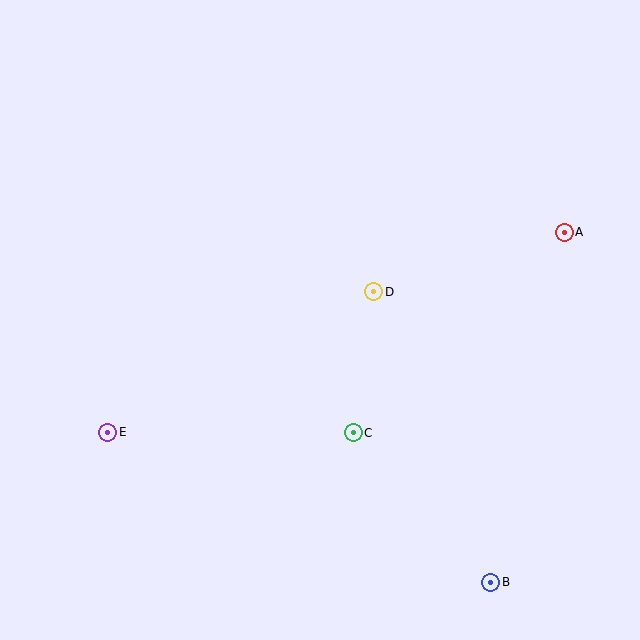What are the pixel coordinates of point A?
Point A is at (564, 232).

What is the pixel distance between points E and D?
The distance between E and D is 301 pixels.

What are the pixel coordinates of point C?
Point C is at (353, 433).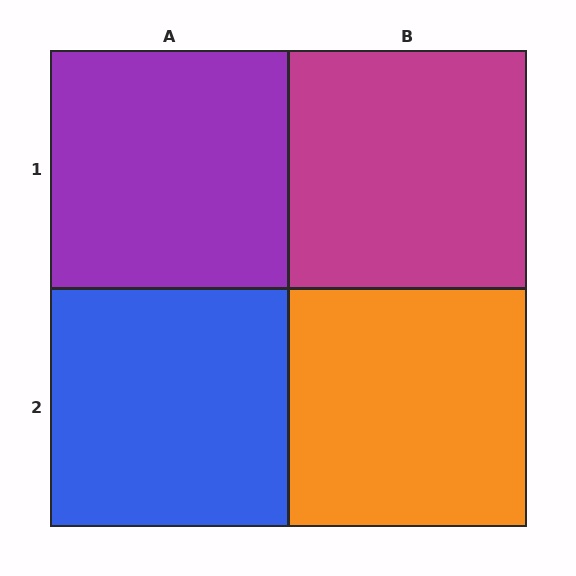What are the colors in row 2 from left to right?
Blue, orange.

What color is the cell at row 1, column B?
Magenta.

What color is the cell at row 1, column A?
Purple.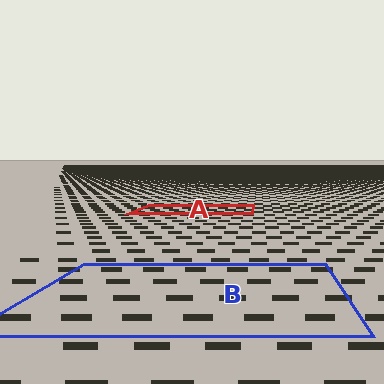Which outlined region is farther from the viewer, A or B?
Region A is farther from the viewer — the texture elements inside it appear smaller and more densely packed.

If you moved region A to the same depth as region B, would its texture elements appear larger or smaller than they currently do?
They would appear larger. At a closer depth, the same texture elements are projected at a bigger on-screen size.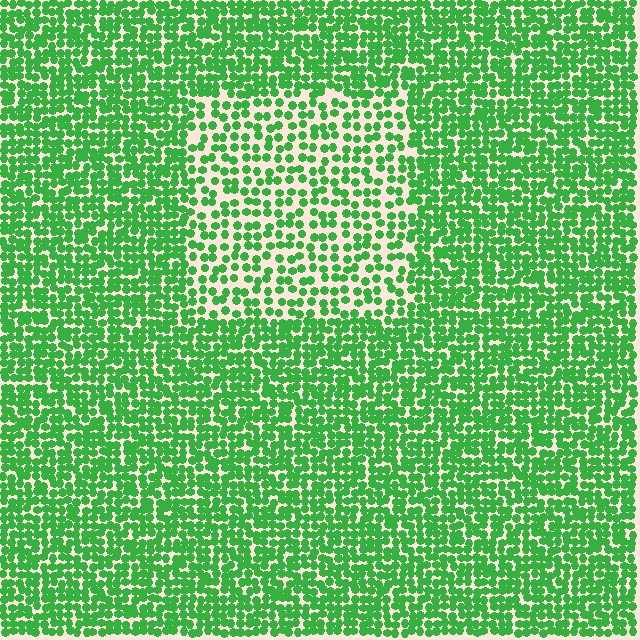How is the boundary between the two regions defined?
The boundary is defined by a change in element density (approximately 1.8x ratio). All elements are the same color, size, and shape.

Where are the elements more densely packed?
The elements are more densely packed outside the rectangle boundary.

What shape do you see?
I see a rectangle.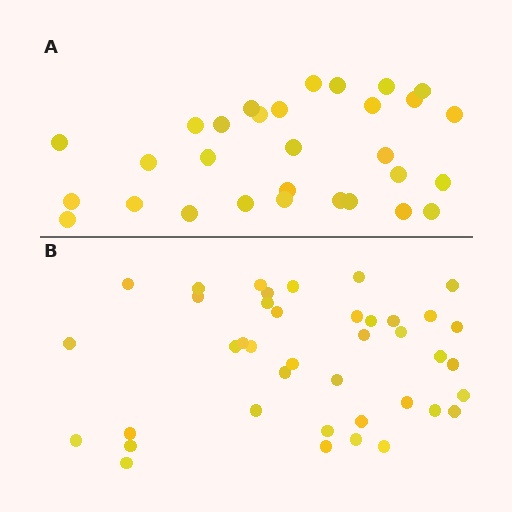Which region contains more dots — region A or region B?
Region B (the bottom region) has more dots.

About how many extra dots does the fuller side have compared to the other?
Region B has roughly 10 or so more dots than region A.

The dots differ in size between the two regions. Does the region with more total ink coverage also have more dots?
No. Region A has more total ink coverage because its dots are larger, but region B actually contains more individual dots. Total area can be misleading — the number of items is what matters here.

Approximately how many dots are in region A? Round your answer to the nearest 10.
About 30 dots.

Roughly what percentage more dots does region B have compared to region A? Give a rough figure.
About 35% more.